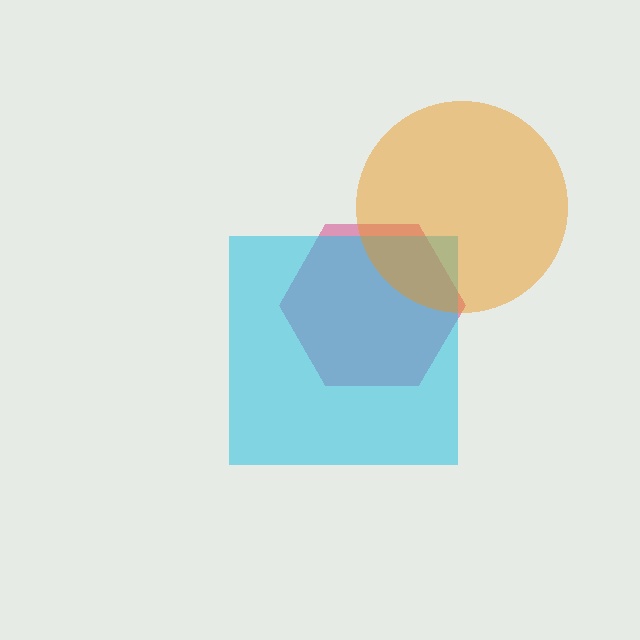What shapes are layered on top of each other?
The layered shapes are: a pink hexagon, a cyan square, an orange circle.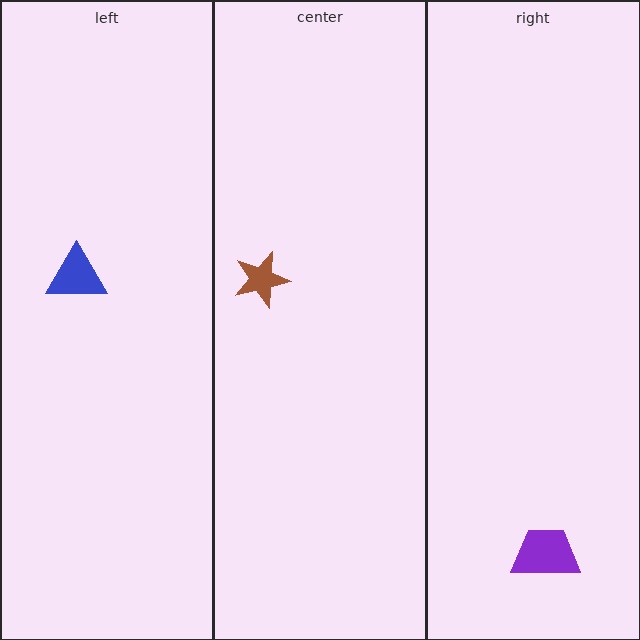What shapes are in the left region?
The blue triangle.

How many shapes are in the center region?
1.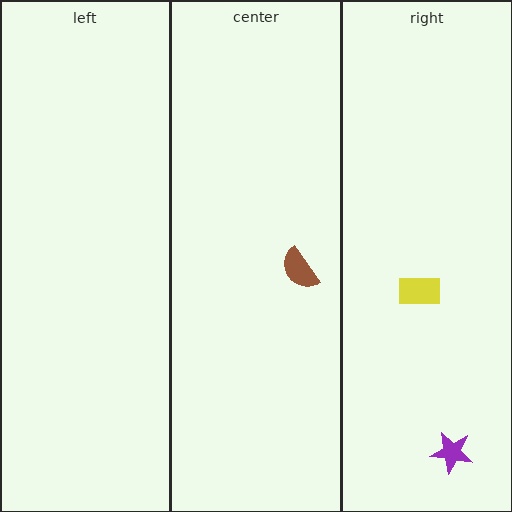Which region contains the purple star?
The right region.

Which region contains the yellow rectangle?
The right region.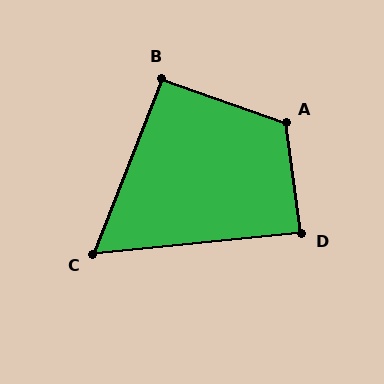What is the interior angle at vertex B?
Approximately 92 degrees (approximately right).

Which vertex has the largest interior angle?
A, at approximately 117 degrees.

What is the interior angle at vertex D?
Approximately 88 degrees (approximately right).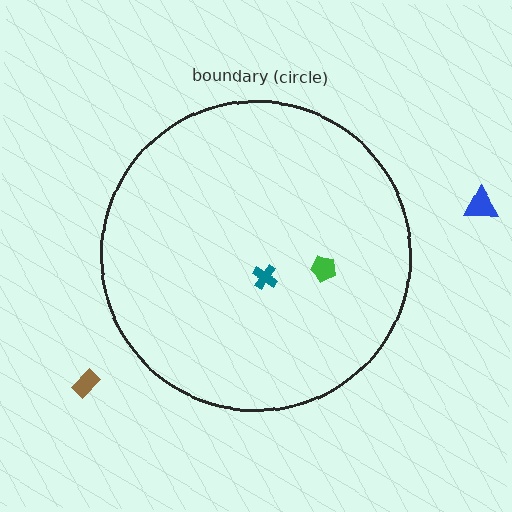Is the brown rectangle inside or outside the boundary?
Outside.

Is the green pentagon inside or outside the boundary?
Inside.